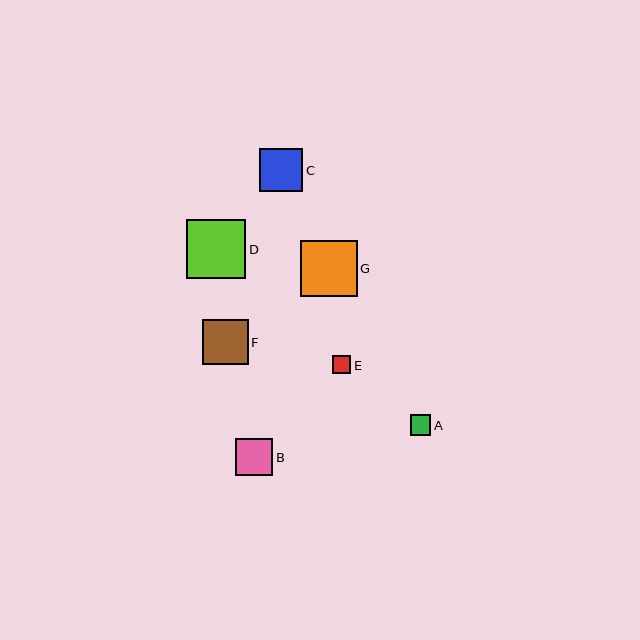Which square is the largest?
Square D is the largest with a size of approximately 59 pixels.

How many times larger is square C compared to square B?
Square C is approximately 1.2 times the size of square B.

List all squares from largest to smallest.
From largest to smallest: D, G, F, C, B, A, E.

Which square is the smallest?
Square E is the smallest with a size of approximately 18 pixels.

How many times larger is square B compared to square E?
Square B is approximately 2.1 times the size of square E.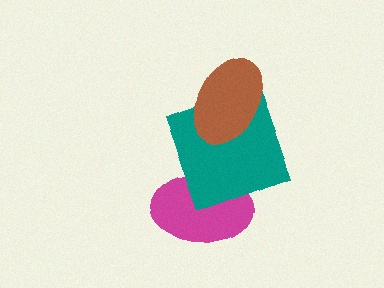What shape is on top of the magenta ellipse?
The teal square is on top of the magenta ellipse.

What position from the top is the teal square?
The teal square is 2nd from the top.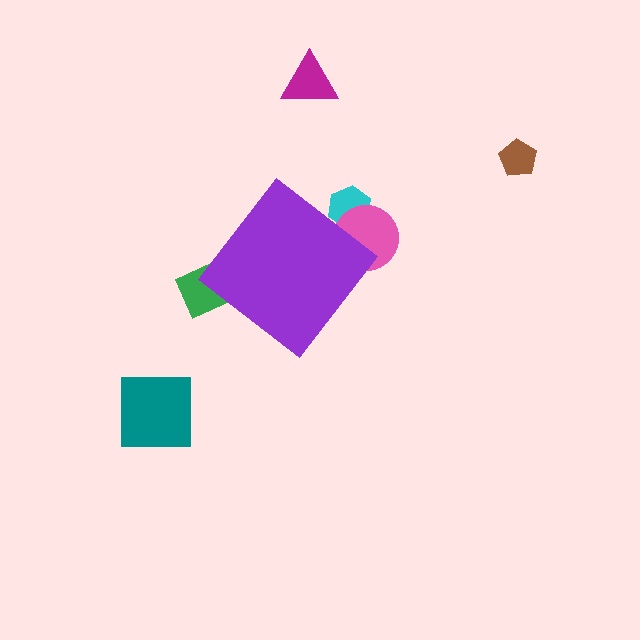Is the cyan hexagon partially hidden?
Yes, the cyan hexagon is partially hidden behind the purple diamond.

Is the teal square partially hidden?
No, the teal square is fully visible.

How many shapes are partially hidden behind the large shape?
3 shapes are partially hidden.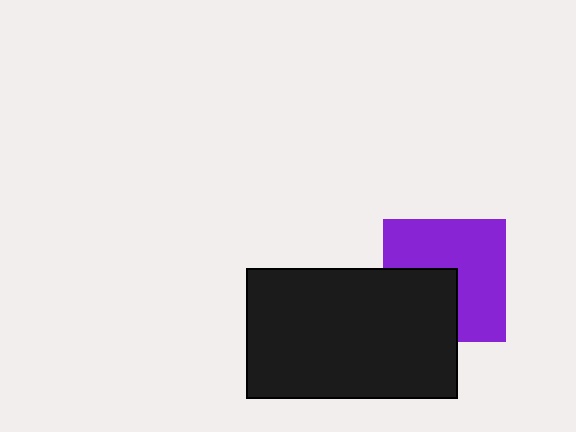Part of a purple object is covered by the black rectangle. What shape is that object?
It is a square.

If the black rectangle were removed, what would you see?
You would see the complete purple square.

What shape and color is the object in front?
The object in front is a black rectangle.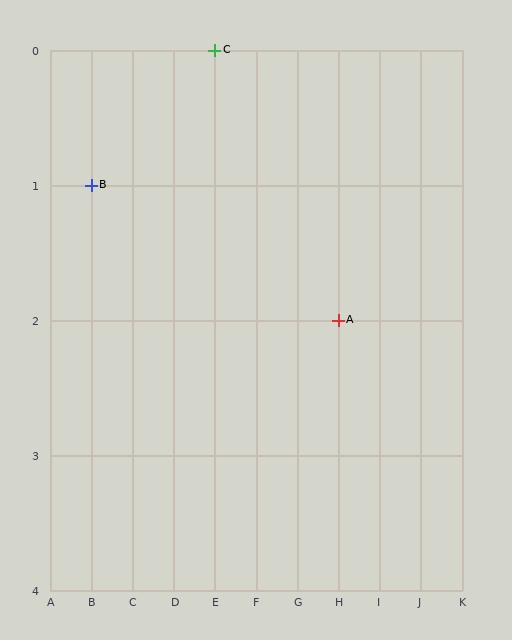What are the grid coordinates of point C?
Point C is at grid coordinates (E, 0).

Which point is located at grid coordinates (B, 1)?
Point B is at (B, 1).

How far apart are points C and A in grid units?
Points C and A are 3 columns and 2 rows apart (about 3.6 grid units diagonally).